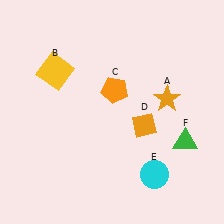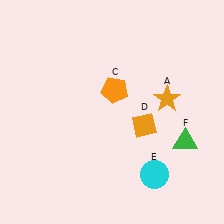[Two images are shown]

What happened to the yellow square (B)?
The yellow square (B) was removed in Image 2. It was in the top-left area of Image 1.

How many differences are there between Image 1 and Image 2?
There is 1 difference between the two images.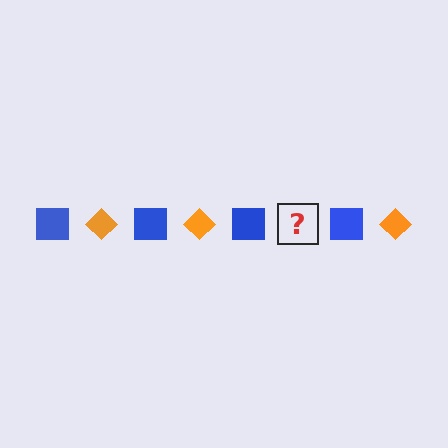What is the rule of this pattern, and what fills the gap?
The rule is that the pattern alternates between blue square and orange diamond. The gap should be filled with an orange diamond.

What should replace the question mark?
The question mark should be replaced with an orange diamond.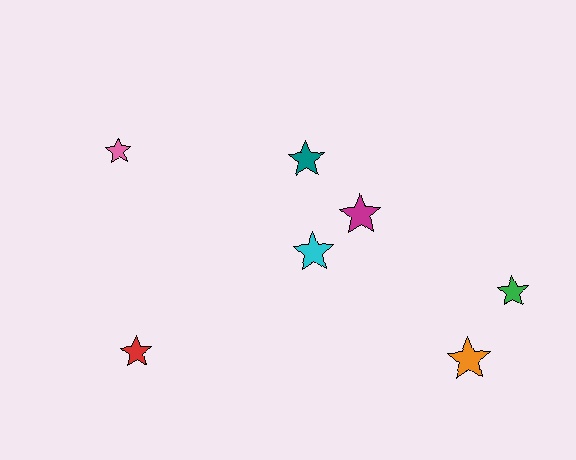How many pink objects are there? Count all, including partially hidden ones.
There is 1 pink object.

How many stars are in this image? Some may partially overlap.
There are 7 stars.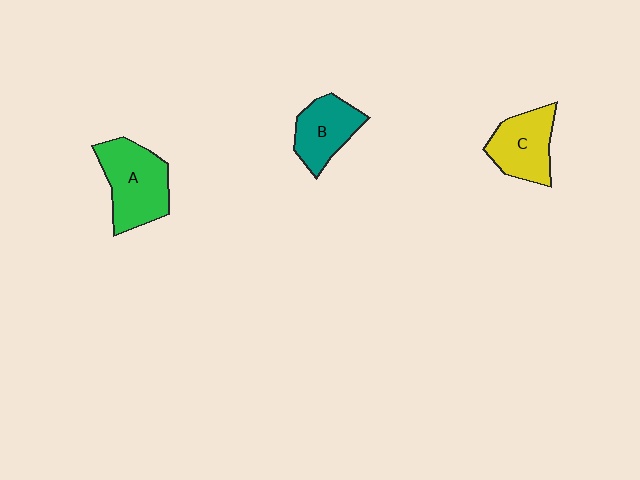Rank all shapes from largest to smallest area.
From largest to smallest: A (green), C (yellow), B (teal).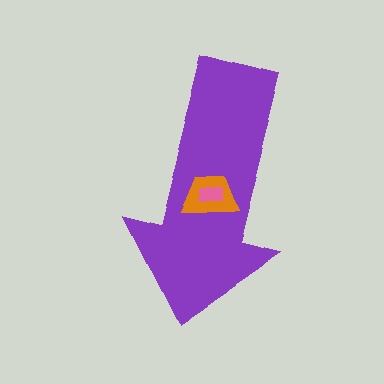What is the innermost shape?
The pink rectangle.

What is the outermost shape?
The purple arrow.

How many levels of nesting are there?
3.